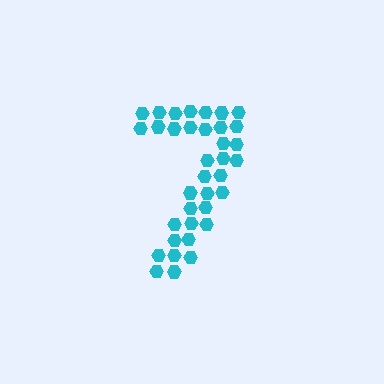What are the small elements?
The small elements are hexagons.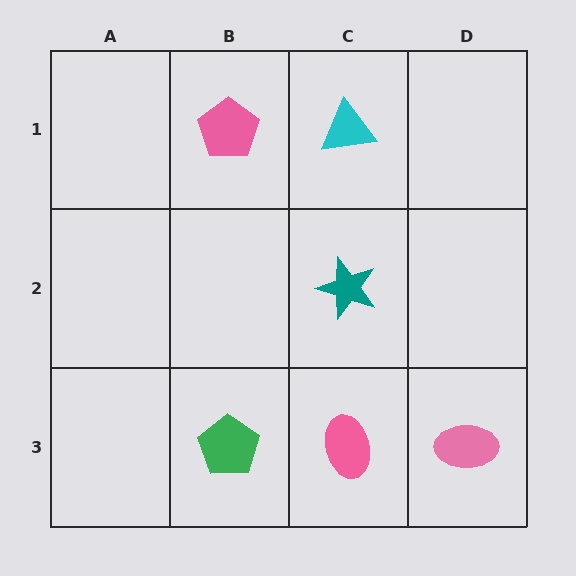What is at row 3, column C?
A pink ellipse.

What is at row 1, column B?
A pink pentagon.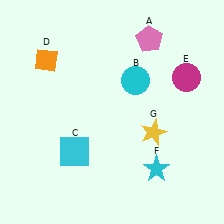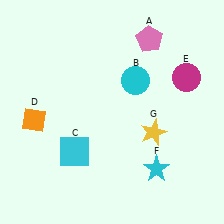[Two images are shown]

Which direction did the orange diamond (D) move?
The orange diamond (D) moved down.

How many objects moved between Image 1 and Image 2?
1 object moved between the two images.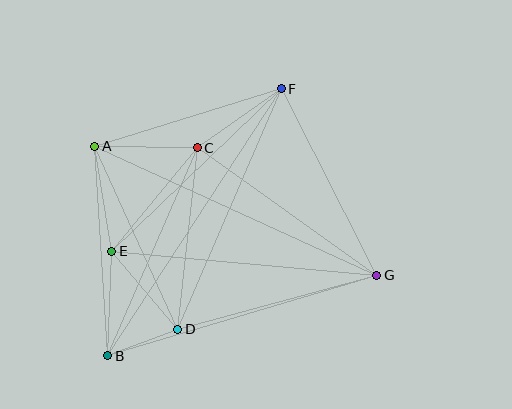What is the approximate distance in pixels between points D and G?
The distance between D and G is approximately 206 pixels.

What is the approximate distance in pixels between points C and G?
The distance between C and G is approximately 220 pixels.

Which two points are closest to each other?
Points B and D are closest to each other.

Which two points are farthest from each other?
Points B and F are farthest from each other.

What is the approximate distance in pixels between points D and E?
The distance between D and E is approximately 102 pixels.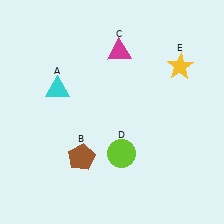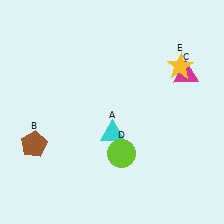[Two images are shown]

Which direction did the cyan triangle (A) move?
The cyan triangle (A) moved right.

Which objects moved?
The objects that moved are: the cyan triangle (A), the brown pentagon (B), the magenta triangle (C).